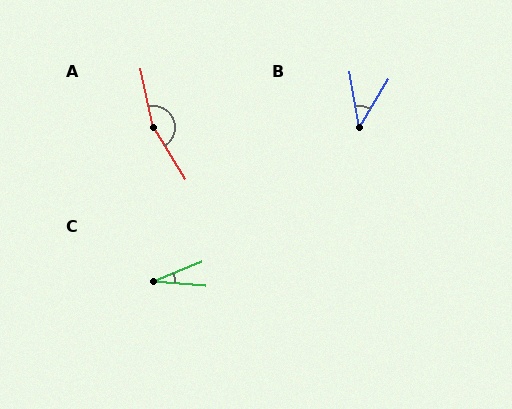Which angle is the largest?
A, at approximately 161 degrees.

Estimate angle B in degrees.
Approximately 41 degrees.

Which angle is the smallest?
C, at approximately 26 degrees.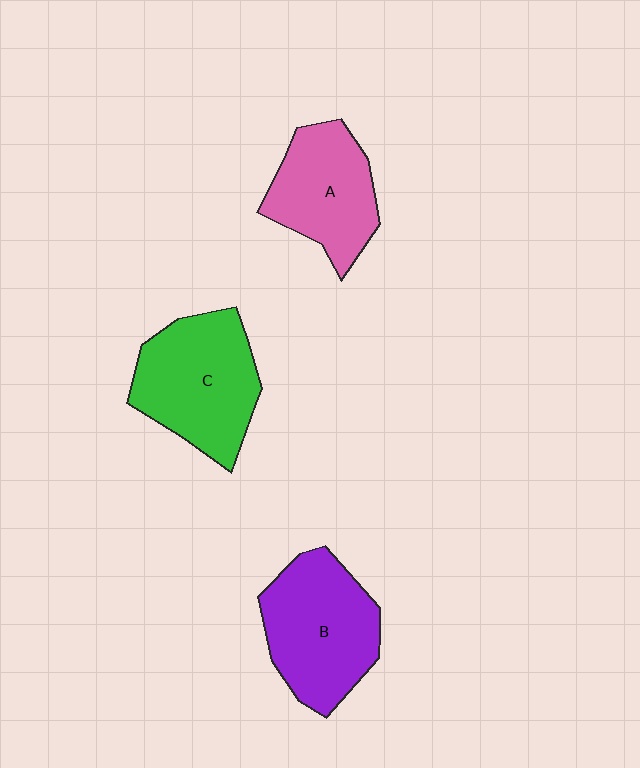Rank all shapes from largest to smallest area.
From largest to smallest: C (green), B (purple), A (pink).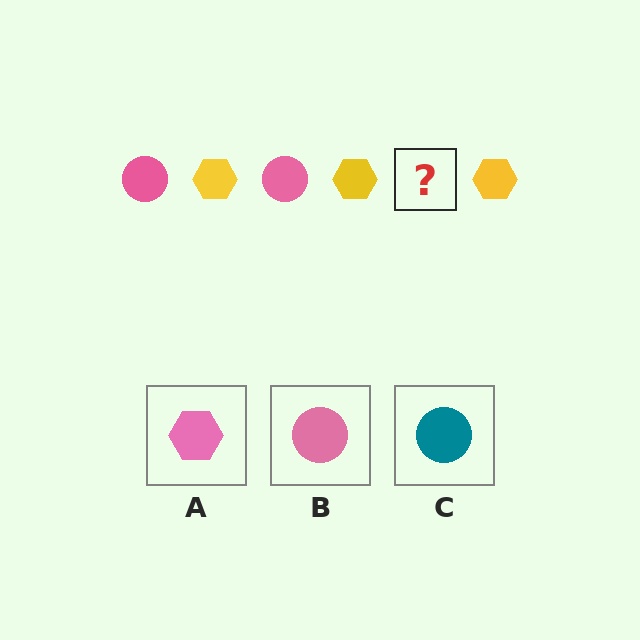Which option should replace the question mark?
Option B.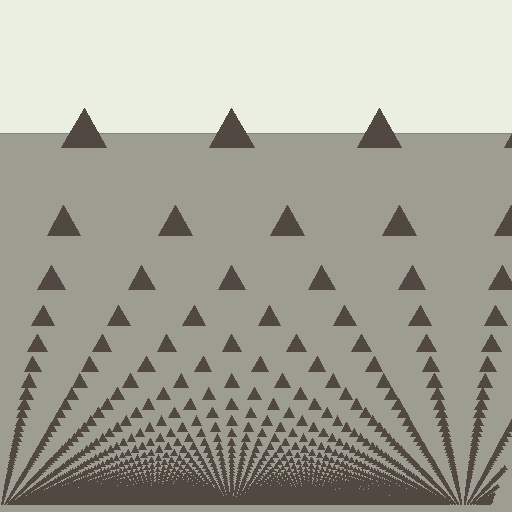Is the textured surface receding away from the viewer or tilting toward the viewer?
The surface appears to tilt toward the viewer. Texture elements get larger and sparser toward the top.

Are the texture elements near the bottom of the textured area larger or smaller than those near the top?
Smaller. The gradient is inverted — elements near the bottom are smaller and denser.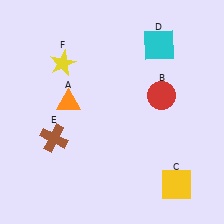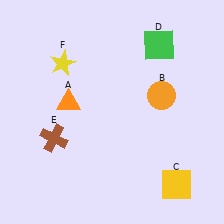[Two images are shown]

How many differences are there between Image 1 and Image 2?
There are 2 differences between the two images.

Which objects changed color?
B changed from red to orange. D changed from cyan to green.